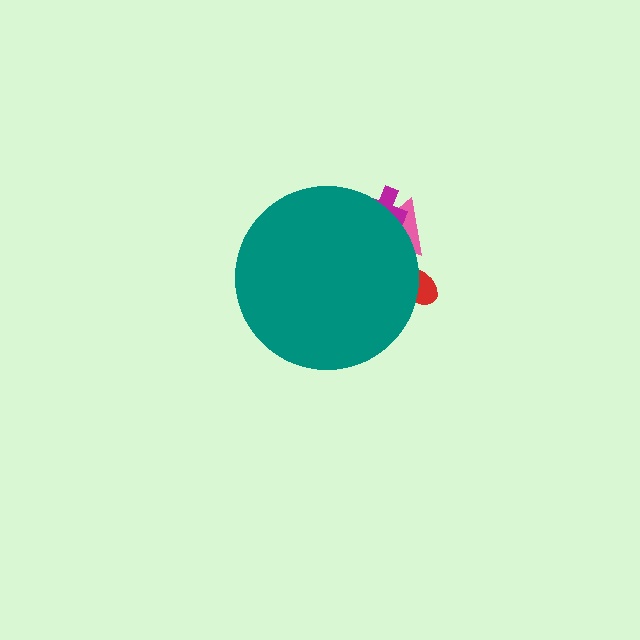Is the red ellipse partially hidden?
Yes, the red ellipse is partially hidden behind the teal circle.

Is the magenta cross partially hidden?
Yes, the magenta cross is partially hidden behind the teal circle.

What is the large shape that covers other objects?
A teal circle.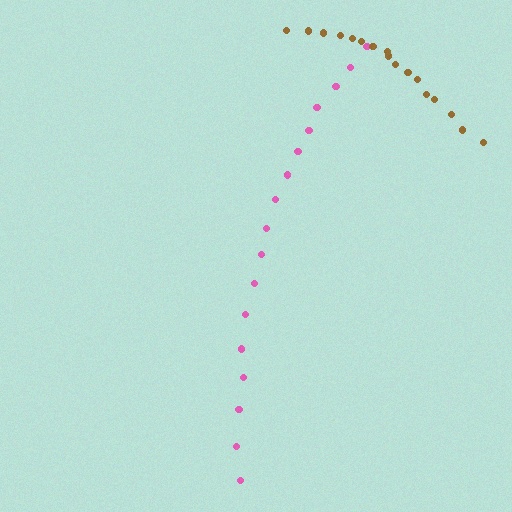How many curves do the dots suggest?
There are 2 distinct paths.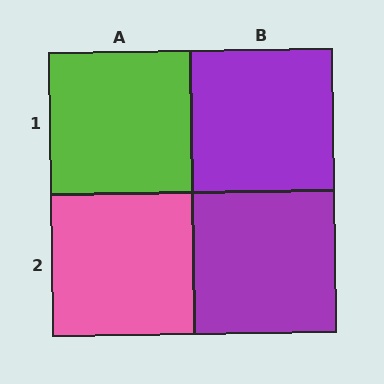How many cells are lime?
1 cell is lime.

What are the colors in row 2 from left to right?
Pink, purple.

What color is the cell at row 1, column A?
Lime.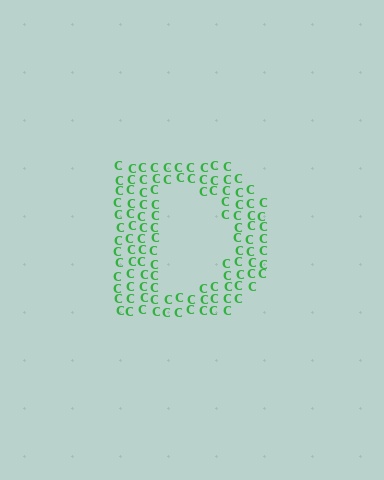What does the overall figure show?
The overall figure shows the letter D.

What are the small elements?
The small elements are letter C's.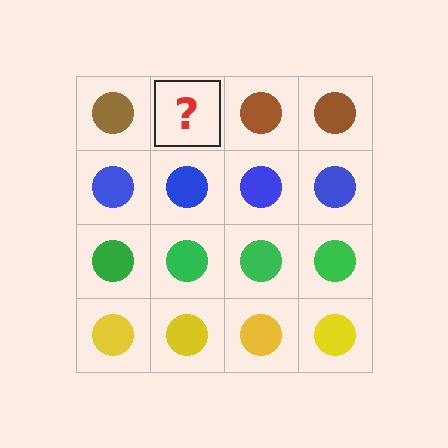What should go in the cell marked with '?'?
The missing cell should contain a brown circle.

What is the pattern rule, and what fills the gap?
The rule is that each row has a consistent color. The gap should be filled with a brown circle.